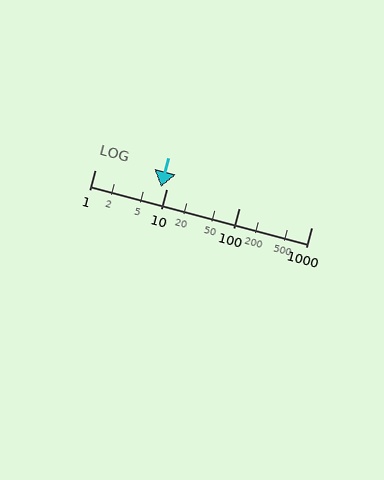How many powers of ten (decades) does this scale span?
The scale spans 3 decades, from 1 to 1000.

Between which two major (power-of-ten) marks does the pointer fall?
The pointer is between 1 and 10.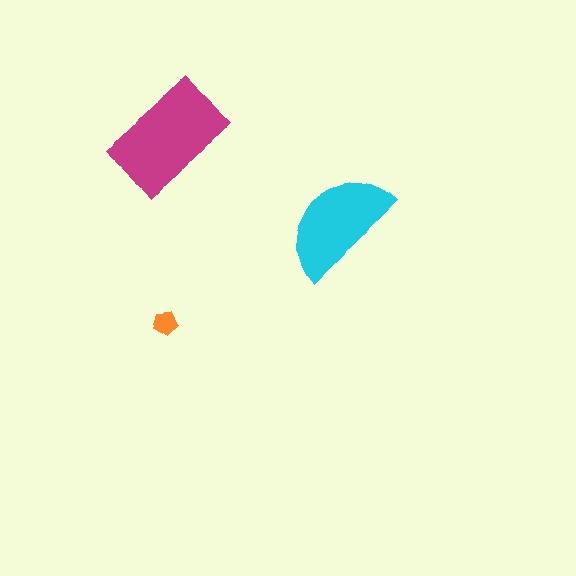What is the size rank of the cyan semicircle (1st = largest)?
2nd.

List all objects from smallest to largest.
The orange pentagon, the cyan semicircle, the magenta rectangle.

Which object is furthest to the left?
The orange pentagon is leftmost.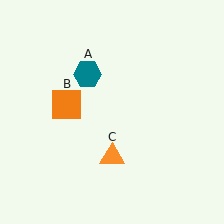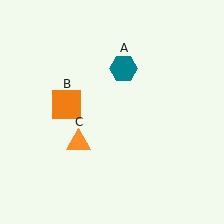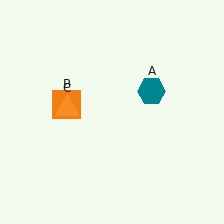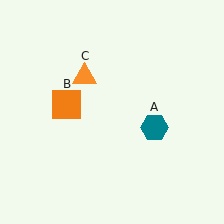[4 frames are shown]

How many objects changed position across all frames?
2 objects changed position: teal hexagon (object A), orange triangle (object C).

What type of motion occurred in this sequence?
The teal hexagon (object A), orange triangle (object C) rotated clockwise around the center of the scene.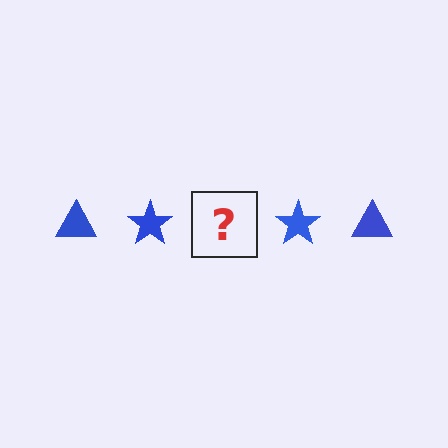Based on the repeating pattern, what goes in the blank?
The blank should be a blue triangle.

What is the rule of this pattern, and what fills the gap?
The rule is that the pattern cycles through triangle, star shapes in blue. The gap should be filled with a blue triangle.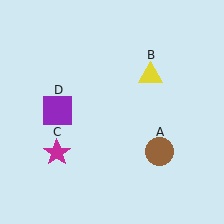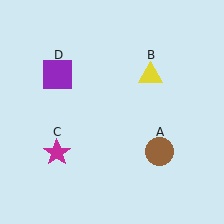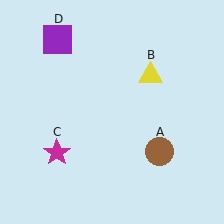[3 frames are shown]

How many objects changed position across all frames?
1 object changed position: purple square (object D).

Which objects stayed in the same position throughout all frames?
Brown circle (object A) and yellow triangle (object B) and magenta star (object C) remained stationary.